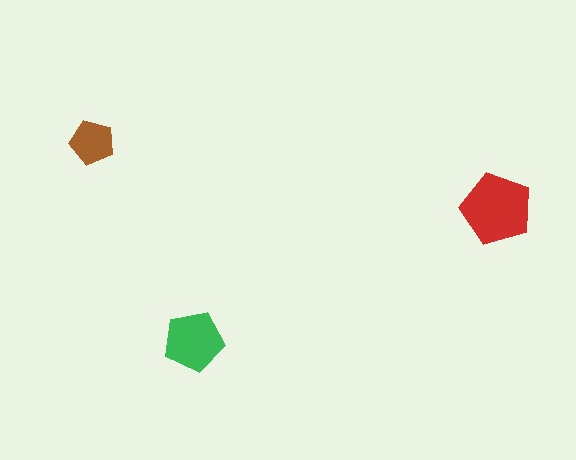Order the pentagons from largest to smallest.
the red one, the green one, the brown one.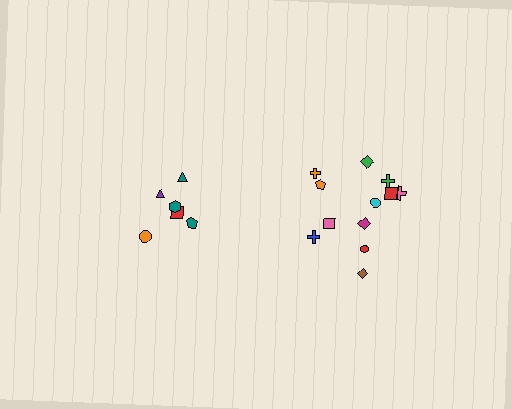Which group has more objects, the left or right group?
The right group.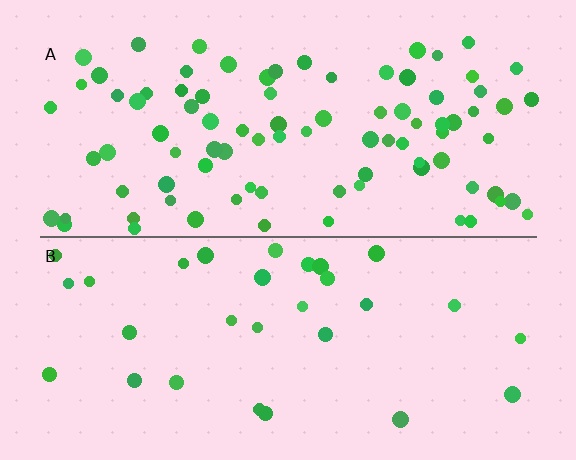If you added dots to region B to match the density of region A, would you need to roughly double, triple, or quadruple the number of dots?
Approximately triple.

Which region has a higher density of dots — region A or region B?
A (the top).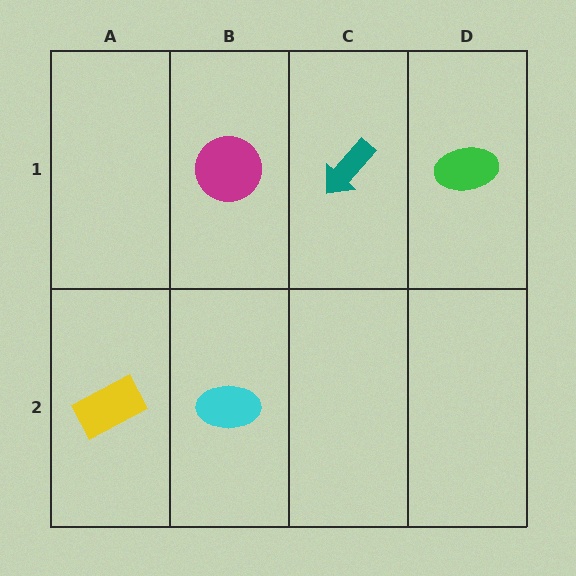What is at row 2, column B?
A cyan ellipse.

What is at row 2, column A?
A yellow rectangle.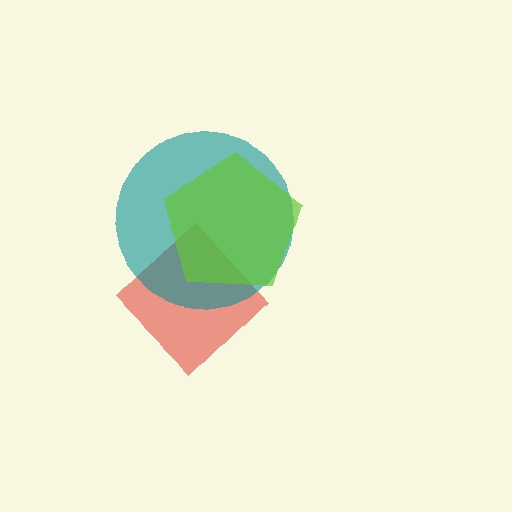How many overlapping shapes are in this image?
There are 3 overlapping shapes in the image.